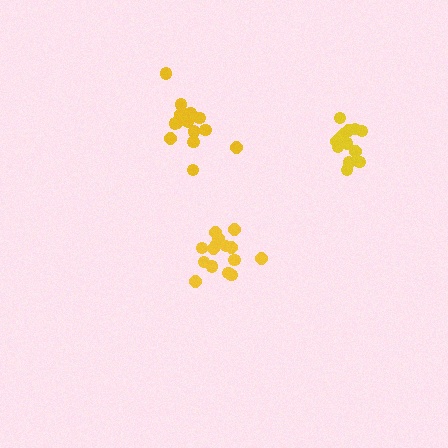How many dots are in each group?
Group 1: 14 dots, Group 2: 13 dots, Group 3: 15 dots (42 total).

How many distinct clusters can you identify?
There are 3 distinct clusters.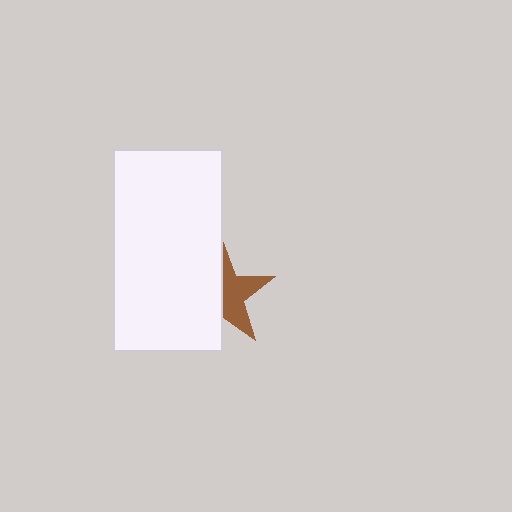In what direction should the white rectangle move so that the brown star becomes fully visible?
The white rectangle should move left. That is the shortest direction to clear the overlap and leave the brown star fully visible.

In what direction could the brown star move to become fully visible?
The brown star could move right. That would shift it out from behind the white rectangle entirely.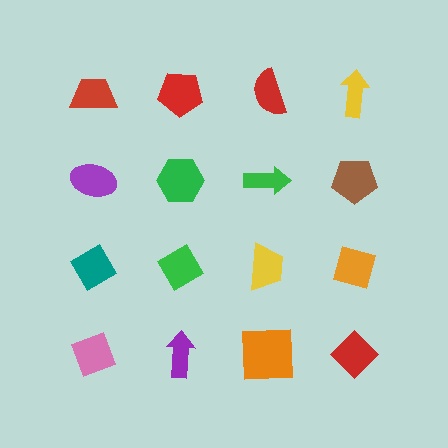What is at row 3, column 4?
An orange diamond.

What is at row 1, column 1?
A red trapezoid.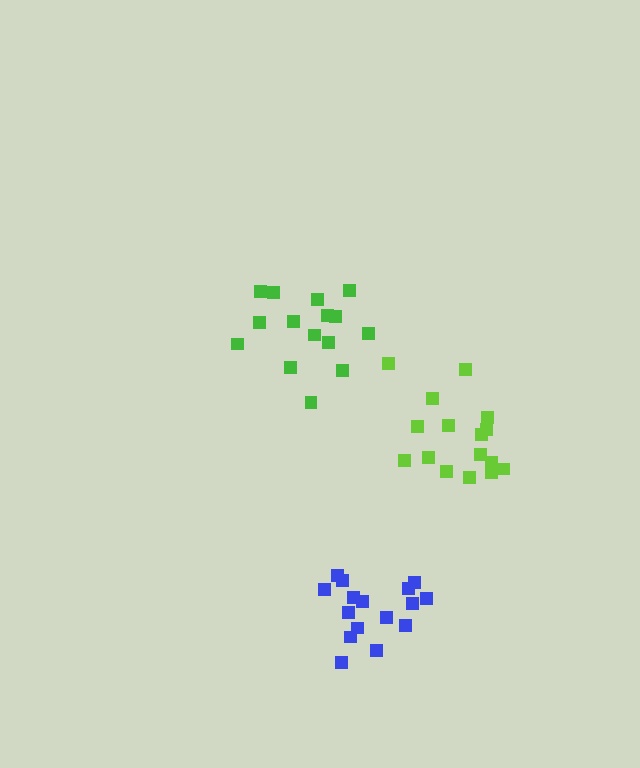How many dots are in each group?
Group 1: 16 dots, Group 2: 15 dots, Group 3: 16 dots (47 total).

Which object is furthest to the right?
The lime cluster is rightmost.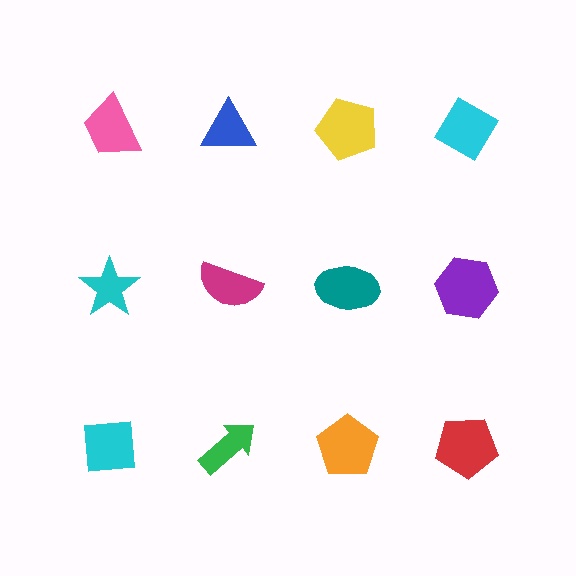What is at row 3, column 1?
A cyan square.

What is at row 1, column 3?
A yellow pentagon.